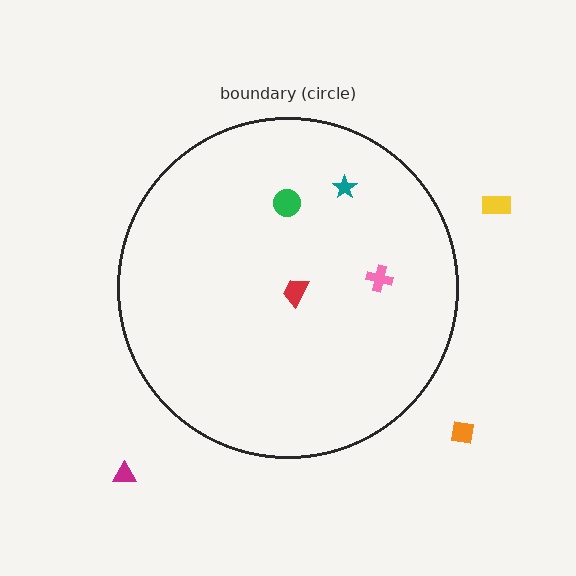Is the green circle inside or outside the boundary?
Inside.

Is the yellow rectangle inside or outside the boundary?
Outside.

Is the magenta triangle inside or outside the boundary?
Outside.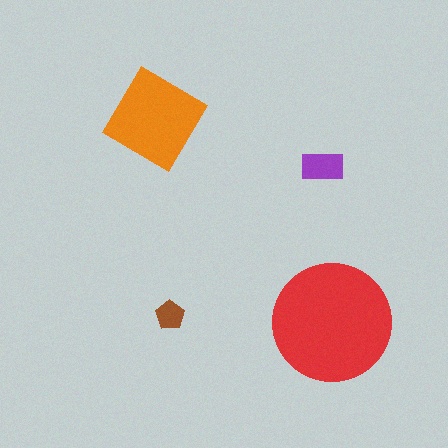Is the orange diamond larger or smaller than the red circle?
Smaller.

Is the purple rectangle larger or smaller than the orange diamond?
Smaller.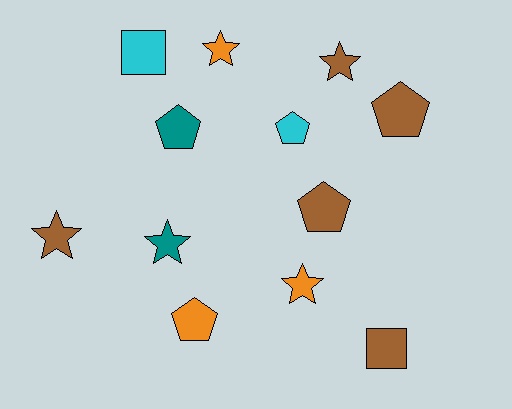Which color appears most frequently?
Brown, with 5 objects.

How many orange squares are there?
There are no orange squares.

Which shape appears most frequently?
Star, with 5 objects.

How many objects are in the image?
There are 12 objects.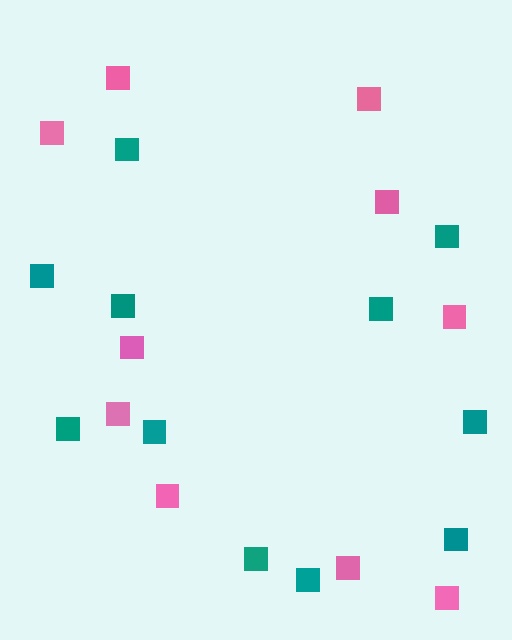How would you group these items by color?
There are 2 groups: one group of teal squares (11) and one group of pink squares (10).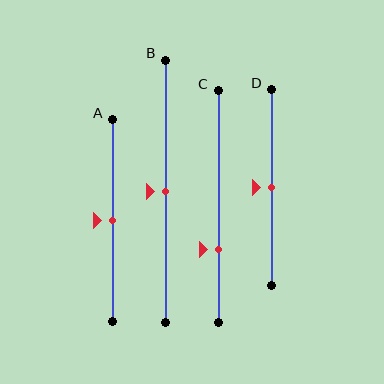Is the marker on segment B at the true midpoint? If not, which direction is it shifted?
Yes, the marker on segment B is at the true midpoint.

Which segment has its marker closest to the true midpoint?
Segment A has its marker closest to the true midpoint.